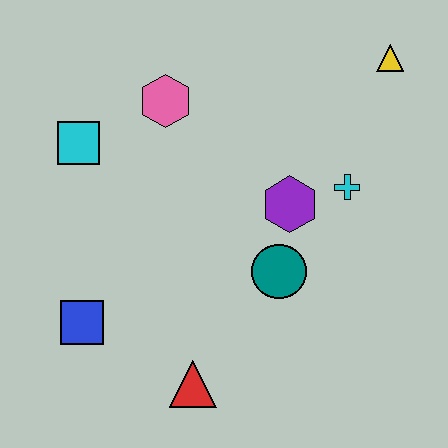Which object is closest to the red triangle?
The blue square is closest to the red triangle.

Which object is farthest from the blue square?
The yellow triangle is farthest from the blue square.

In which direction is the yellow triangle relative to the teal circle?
The yellow triangle is above the teal circle.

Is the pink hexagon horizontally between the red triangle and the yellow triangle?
No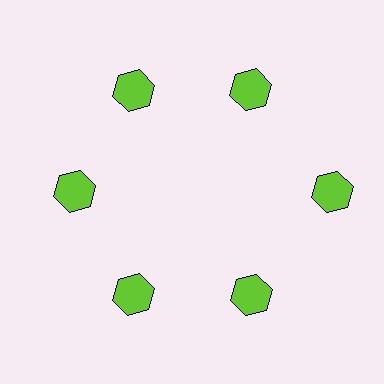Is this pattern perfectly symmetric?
No. The 6 lime hexagons are arranged in a ring, but one element near the 3 o'clock position is pushed outward from the center, breaking the 6-fold rotational symmetry.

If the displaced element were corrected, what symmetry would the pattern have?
It would have 6-fold rotational symmetry — the pattern would map onto itself every 60 degrees.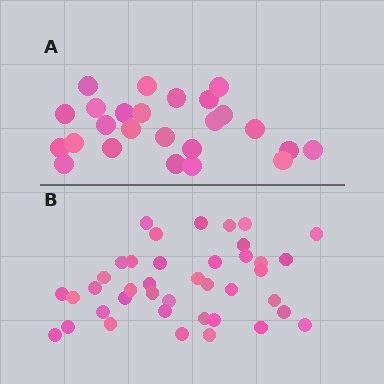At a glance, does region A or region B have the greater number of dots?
Region B (the bottom region) has more dots.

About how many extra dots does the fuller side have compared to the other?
Region B has approximately 15 more dots than region A.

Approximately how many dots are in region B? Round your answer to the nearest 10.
About 40 dots.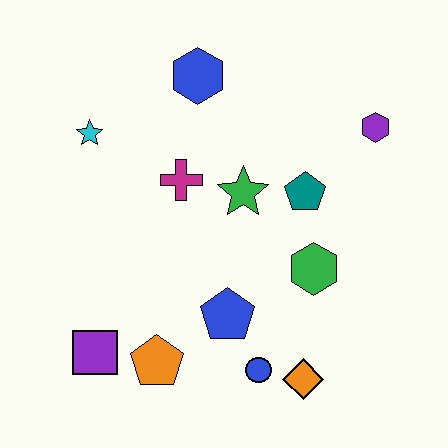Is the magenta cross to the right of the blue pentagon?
No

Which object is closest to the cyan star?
The magenta cross is closest to the cyan star.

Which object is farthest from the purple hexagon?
The purple square is farthest from the purple hexagon.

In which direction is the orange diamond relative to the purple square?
The orange diamond is to the right of the purple square.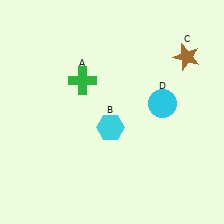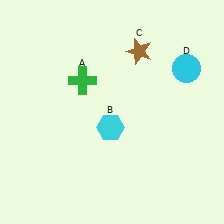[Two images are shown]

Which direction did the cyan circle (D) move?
The cyan circle (D) moved up.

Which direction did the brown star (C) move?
The brown star (C) moved left.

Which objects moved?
The objects that moved are: the brown star (C), the cyan circle (D).